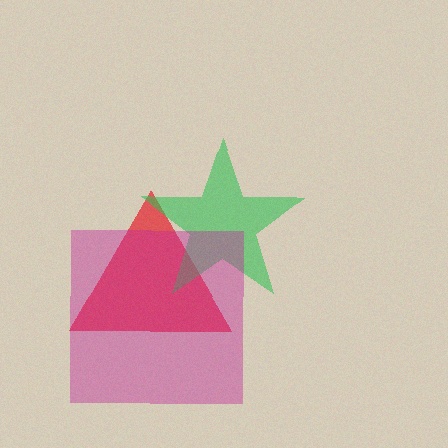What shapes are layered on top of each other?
The layered shapes are: a red triangle, a green star, a magenta square.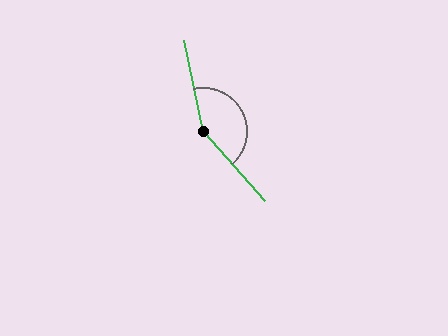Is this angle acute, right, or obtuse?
It is obtuse.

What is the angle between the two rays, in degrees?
Approximately 150 degrees.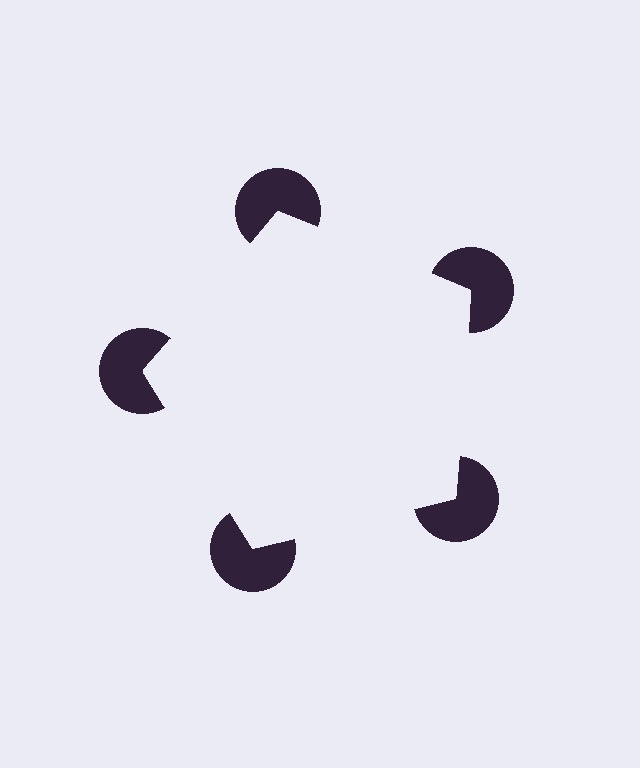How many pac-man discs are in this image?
There are 5 — one at each vertex of the illusory pentagon.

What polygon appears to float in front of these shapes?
An illusory pentagon — its edges are inferred from the aligned wedge cuts in the pac-man discs, not physically drawn.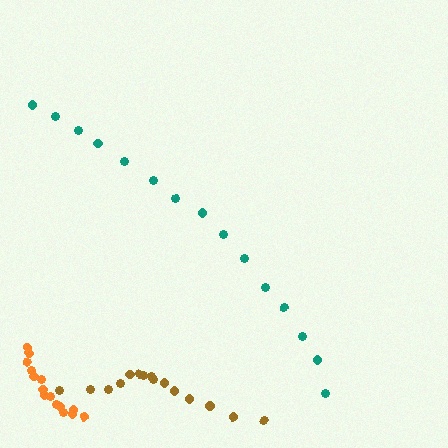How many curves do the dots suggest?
There are 3 distinct paths.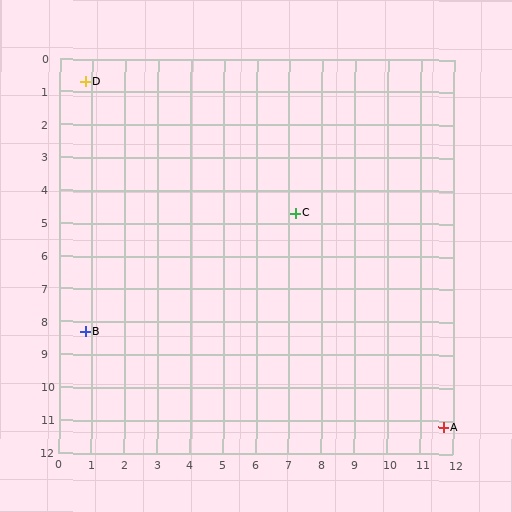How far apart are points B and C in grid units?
Points B and C are about 7.3 grid units apart.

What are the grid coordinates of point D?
Point D is at approximately (0.8, 0.7).